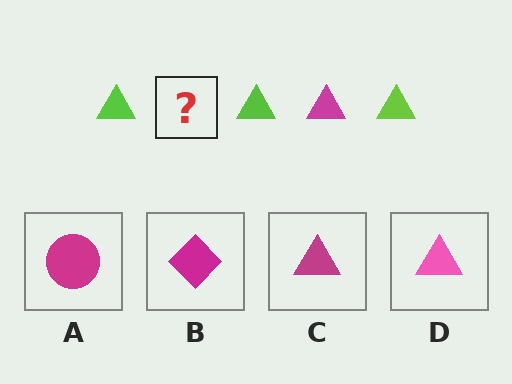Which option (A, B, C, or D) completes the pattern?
C.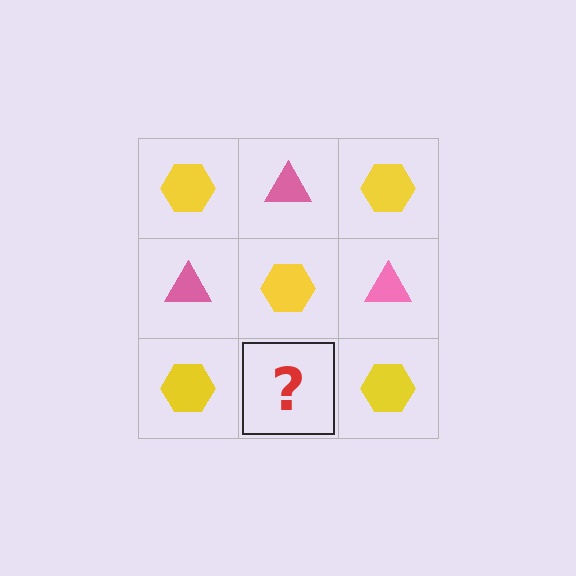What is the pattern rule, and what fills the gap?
The rule is that it alternates yellow hexagon and pink triangle in a checkerboard pattern. The gap should be filled with a pink triangle.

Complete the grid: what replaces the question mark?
The question mark should be replaced with a pink triangle.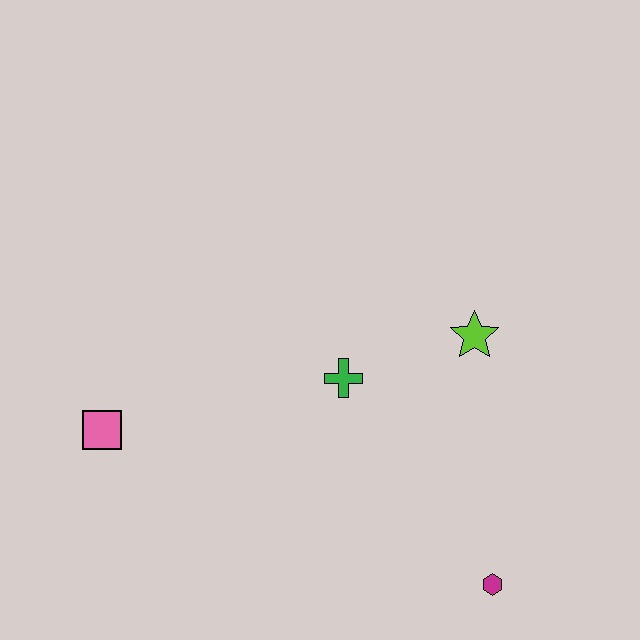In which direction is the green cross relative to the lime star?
The green cross is to the left of the lime star.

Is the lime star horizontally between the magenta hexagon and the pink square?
Yes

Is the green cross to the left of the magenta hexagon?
Yes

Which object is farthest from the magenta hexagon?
The pink square is farthest from the magenta hexagon.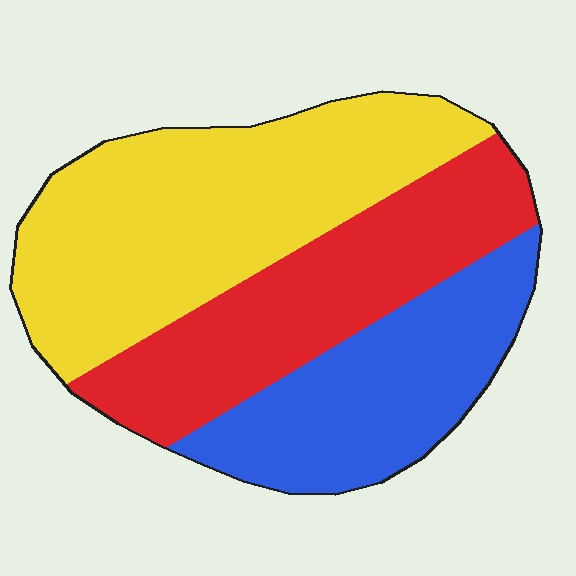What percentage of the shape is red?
Red covers 30% of the shape.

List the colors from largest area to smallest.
From largest to smallest: yellow, red, blue.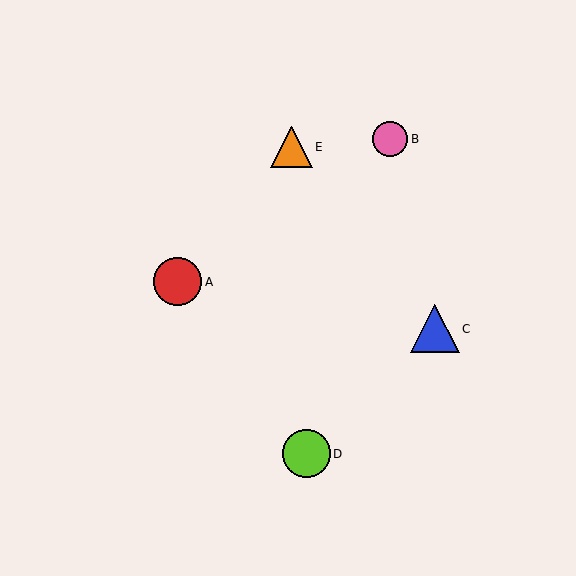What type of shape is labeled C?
Shape C is a blue triangle.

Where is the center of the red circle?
The center of the red circle is at (178, 282).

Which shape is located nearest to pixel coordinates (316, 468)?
The lime circle (labeled D) at (306, 454) is nearest to that location.